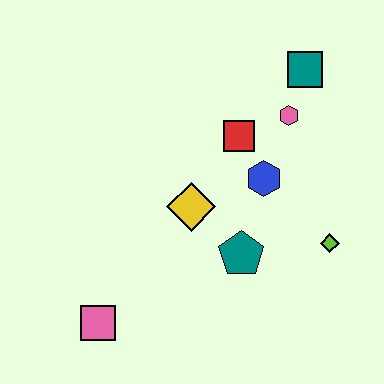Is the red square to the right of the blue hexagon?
No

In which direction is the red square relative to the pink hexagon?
The red square is to the left of the pink hexagon.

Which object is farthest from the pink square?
The teal square is farthest from the pink square.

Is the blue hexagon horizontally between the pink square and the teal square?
Yes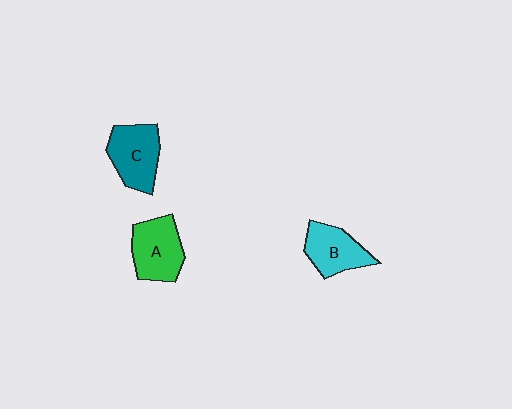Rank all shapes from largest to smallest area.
From largest to smallest: C (teal), A (green), B (cyan).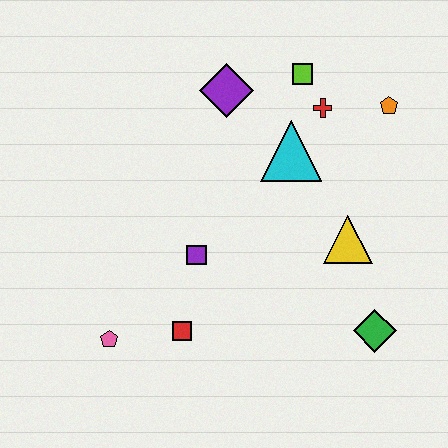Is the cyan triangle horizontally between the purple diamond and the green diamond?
Yes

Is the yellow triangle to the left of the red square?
No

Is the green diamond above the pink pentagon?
Yes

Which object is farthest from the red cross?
The pink pentagon is farthest from the red cross.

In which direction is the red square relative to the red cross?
The red square is below the red cross.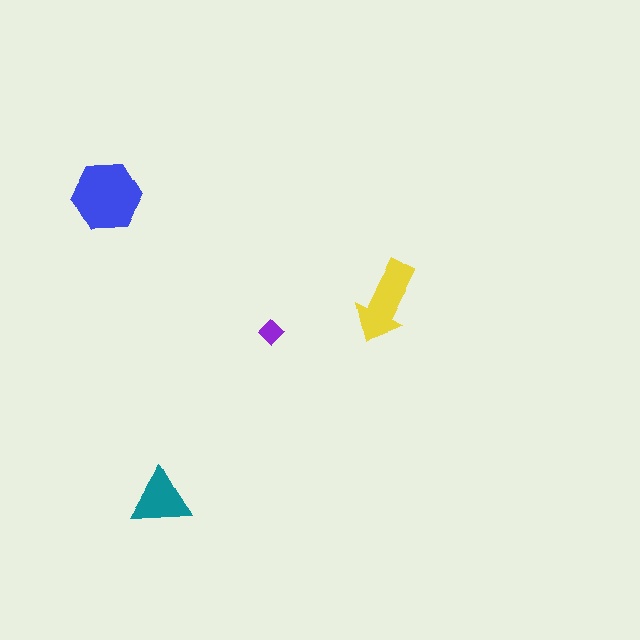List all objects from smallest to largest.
The purple diamond, the teal triangle, the yellow arrow, the blue hexagon.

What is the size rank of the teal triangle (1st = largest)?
3rd.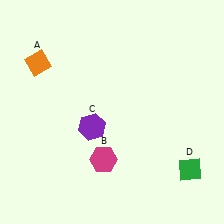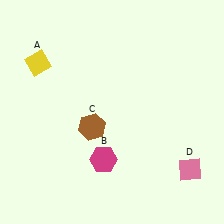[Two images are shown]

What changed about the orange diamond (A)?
In Image 1, A is orange. In Image 2, it changed to yellow.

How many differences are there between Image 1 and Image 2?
There are 3 differences between the two images.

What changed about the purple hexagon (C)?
In Image 1, C is purple. In Image 2, it changed to brown.